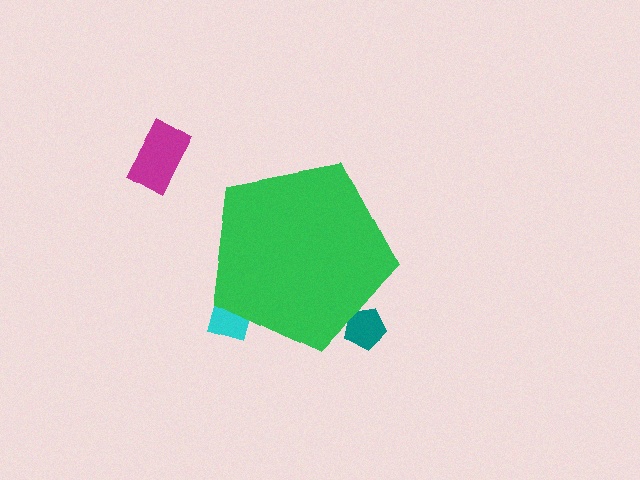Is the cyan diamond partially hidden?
Yes, the cyan diamond is partially hidden behind the green pentagon.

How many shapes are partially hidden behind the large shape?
2 shapes are partially hidden.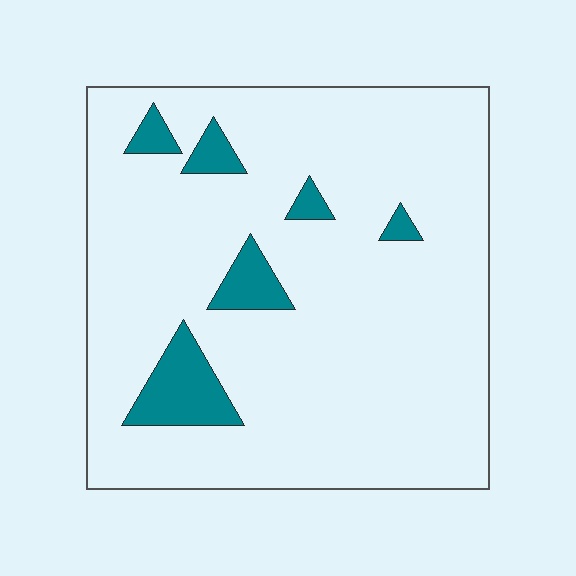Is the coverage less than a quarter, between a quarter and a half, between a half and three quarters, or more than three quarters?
Less than a quarter.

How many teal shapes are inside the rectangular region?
6.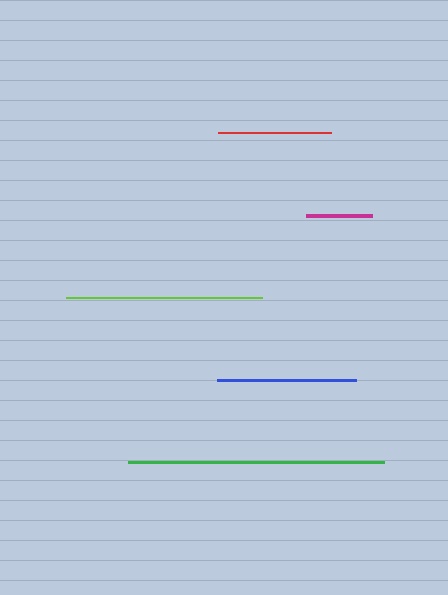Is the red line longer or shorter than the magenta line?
The red line is longer than the magenta line.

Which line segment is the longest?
The green line is the longest at approximately 256 pixels.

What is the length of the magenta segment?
The magenta segment is approximately 66 pixels long.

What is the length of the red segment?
The red segment is approximately 113 pixels long.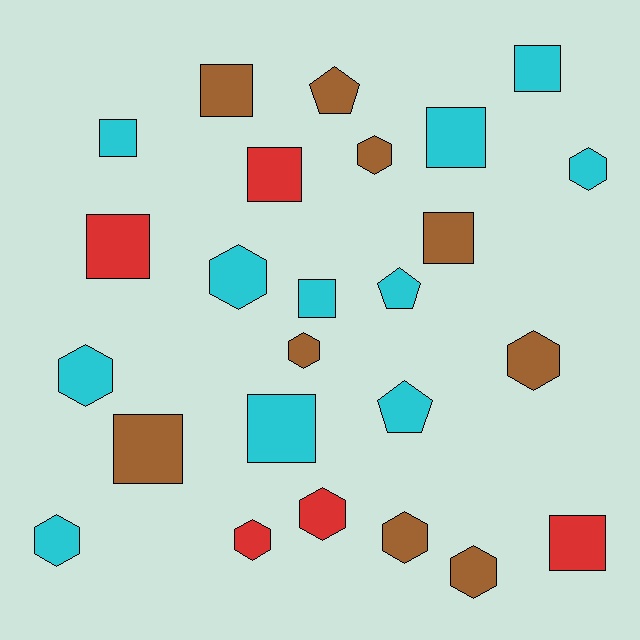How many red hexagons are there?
There are 2 red hexagons.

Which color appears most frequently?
Cyan, with 11 objects.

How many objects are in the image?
There are 25 objects.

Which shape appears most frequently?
Square, with 11 objects.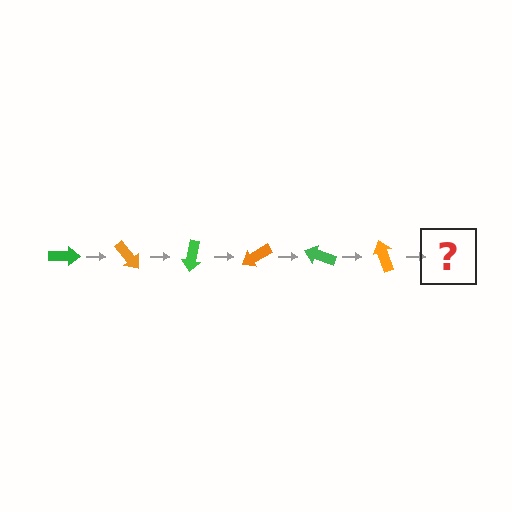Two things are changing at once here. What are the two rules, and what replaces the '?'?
The two rules are that it rotates 50 degrees each step and the color cycles through green and orange. The '?' should be a green arrow, rotated 300 degrees from the start.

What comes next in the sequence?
The next element should be a green arrow, rotated 300 degrees from the start.